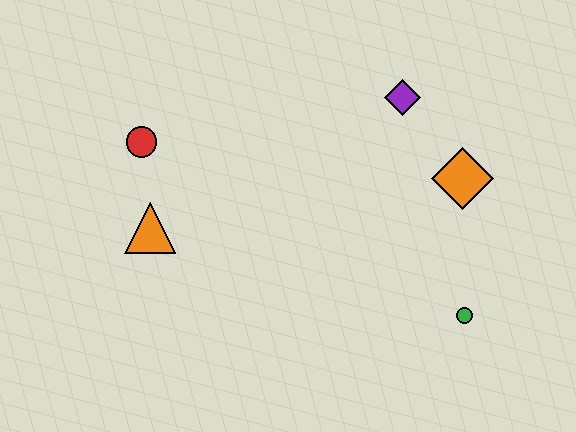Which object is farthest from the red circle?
The green circle is farthest from the red circle.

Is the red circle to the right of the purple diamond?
No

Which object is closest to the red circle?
The orange triangle is closest to the red circle.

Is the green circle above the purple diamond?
No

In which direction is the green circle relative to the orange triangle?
The green circle is to the right of the orange triangle.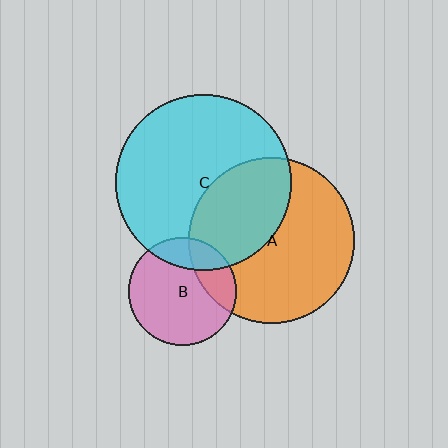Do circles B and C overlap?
Yes.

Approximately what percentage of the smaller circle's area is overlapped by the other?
Approximately 20%.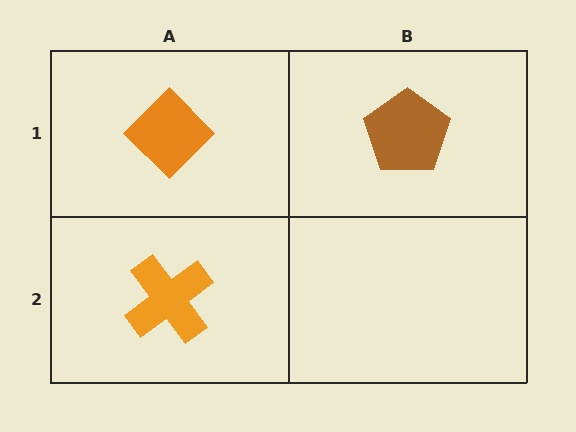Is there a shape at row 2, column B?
No, that cell is empty.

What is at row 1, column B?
A brown pentagon.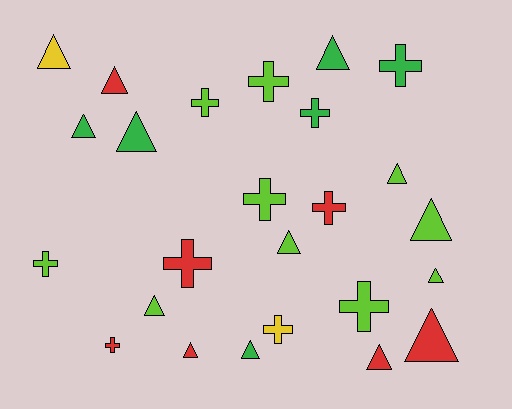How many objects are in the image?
There are 25 objects.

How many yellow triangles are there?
There is 1 yellow triangle.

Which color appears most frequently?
Lime, with 10 objects.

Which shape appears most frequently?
Triangle, with 14 objects.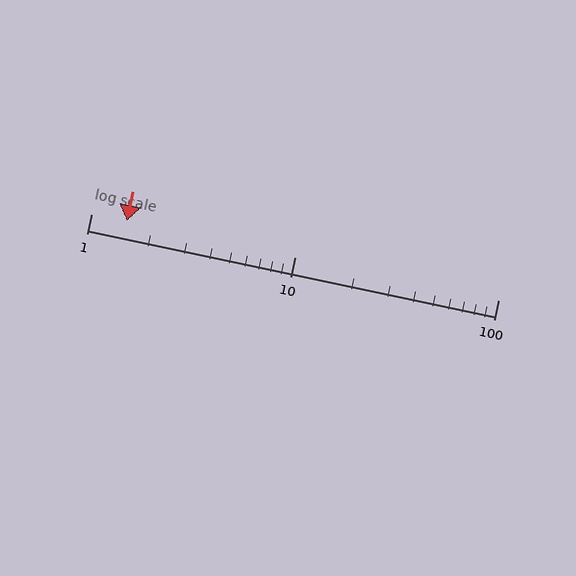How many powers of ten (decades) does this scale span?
The scale spans 2 decades, from 1 to 100.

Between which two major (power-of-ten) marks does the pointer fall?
The pointer is between 1 and 10.